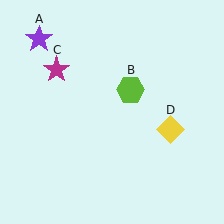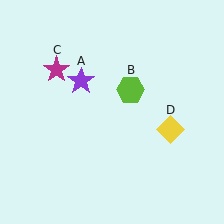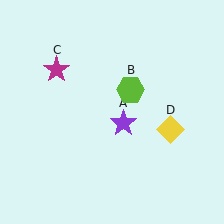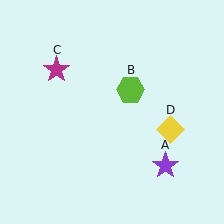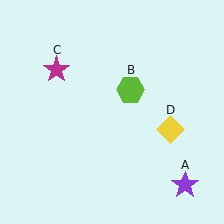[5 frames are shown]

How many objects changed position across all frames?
1 object changed position: purple star (object A).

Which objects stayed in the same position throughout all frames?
Lime hexagon (object B) and magenta star (object C) and yellow diamond (object D) remained stationary.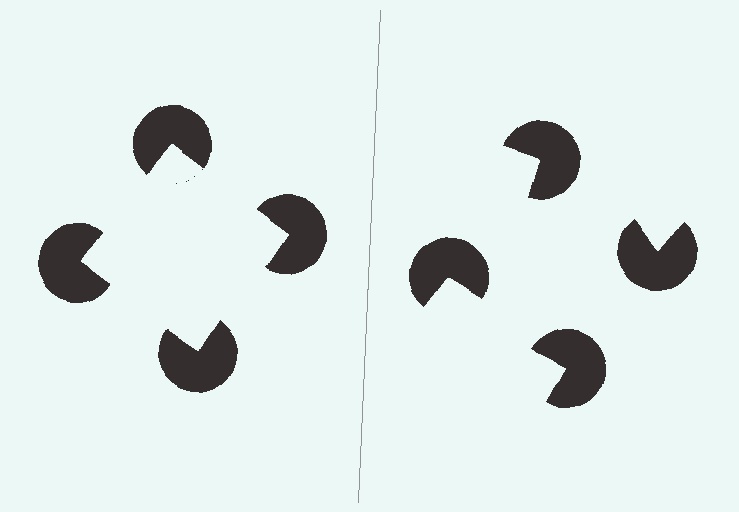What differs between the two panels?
The pac-man discs are positioned identically on both sides; only the wedge orientations differ. On the left they align to a square; on the right they are misaligned.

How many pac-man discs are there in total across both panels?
8 — 4 on each side.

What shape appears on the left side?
An illusory square.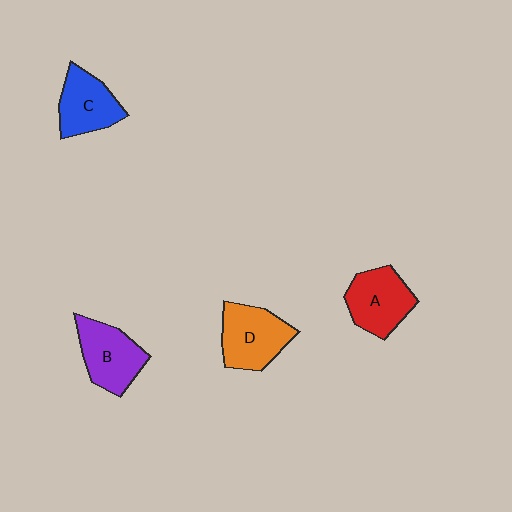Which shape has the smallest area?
Shape C (blue).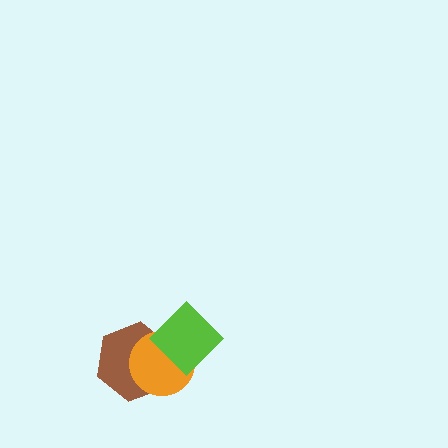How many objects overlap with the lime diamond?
2 objects overlap with the lime diamond.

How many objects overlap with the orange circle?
2 objects overlap with the orange circle.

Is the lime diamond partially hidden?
No, no other shape covers it.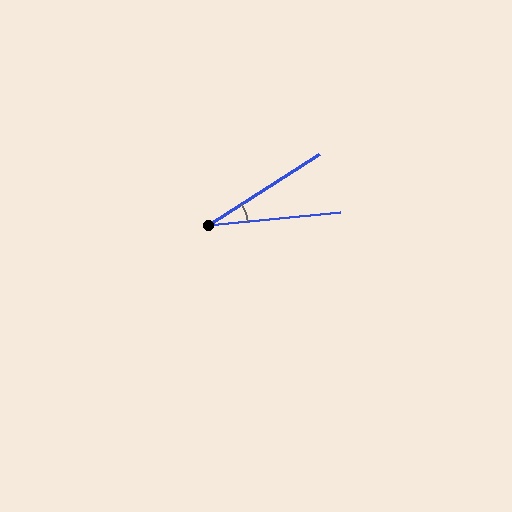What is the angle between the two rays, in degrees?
Approximately 27 degrees.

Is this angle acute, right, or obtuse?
It is acute.